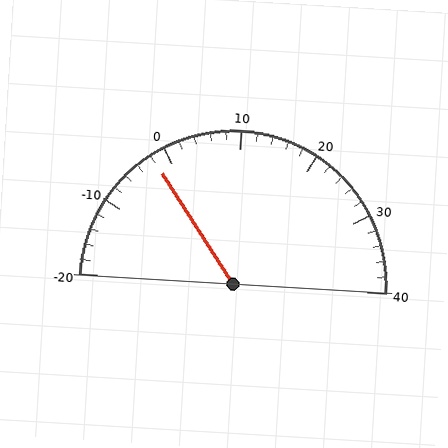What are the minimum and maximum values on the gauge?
The gauge ranges from -20 to 40.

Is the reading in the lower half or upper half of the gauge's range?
The reading is in the lower half of the range (-20 to 40).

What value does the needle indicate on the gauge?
The needle indicates approximately -2.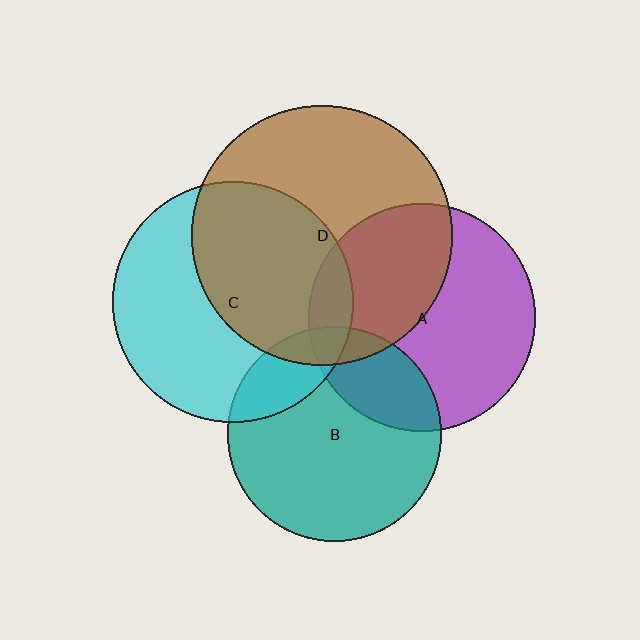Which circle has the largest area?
Circle D (brown).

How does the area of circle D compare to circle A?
Approximately 1.3 times.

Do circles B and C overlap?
Yes.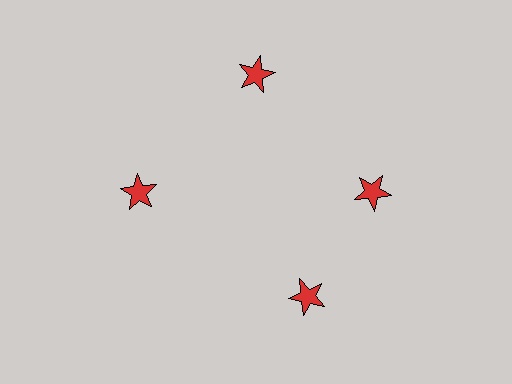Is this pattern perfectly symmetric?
No. The 4 red stars are arranged in a ring, but one element near the 6 o'clock position is rotated out of alignment along the ring, breaking the 4-fold rotational symmetry.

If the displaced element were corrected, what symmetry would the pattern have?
It would have 4-fold rotational symmetry — the pattern would map onto itself every 90 degrees.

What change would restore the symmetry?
The symmetry would be restored by rotating it back into even spacing with its neighbors so that all 4 stars sit at equal angles and equal distance from the center.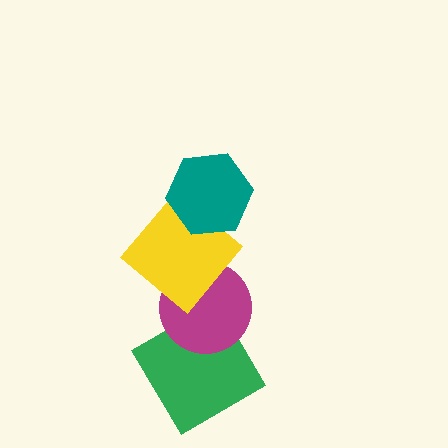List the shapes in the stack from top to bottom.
From top to bottom: the teal hexagon, the yellow diamond, the magenta circle, the green diamond.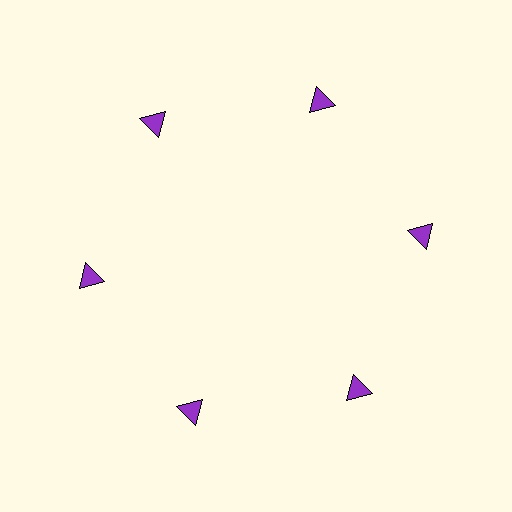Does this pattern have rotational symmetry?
Yes, this pattern has 6-fold rotational symmetry. It looks the same after rotating 60 degrees around the center.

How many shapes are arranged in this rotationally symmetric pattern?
There are 6 shapes, arranged in 6 groups of 1.